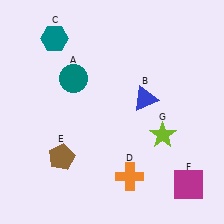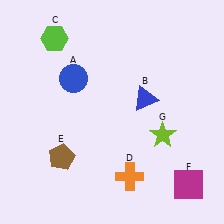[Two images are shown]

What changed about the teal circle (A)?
In Image 1, A is teal. In Image 2, it changed to blue.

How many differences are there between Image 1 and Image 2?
There are 2 differences between the two images.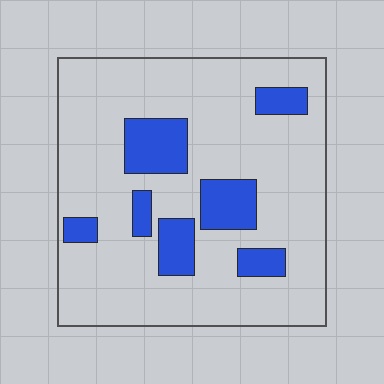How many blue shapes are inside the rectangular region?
7.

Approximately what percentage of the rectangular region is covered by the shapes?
Approximately 20%.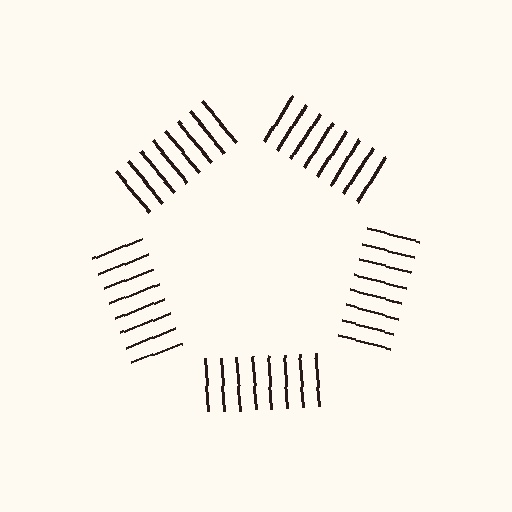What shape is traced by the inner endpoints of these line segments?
An illusory pentagon — the line segments terminate on its edges but no continuous stroke is drawn.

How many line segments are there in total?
40 — 8 along each of the 5 edges.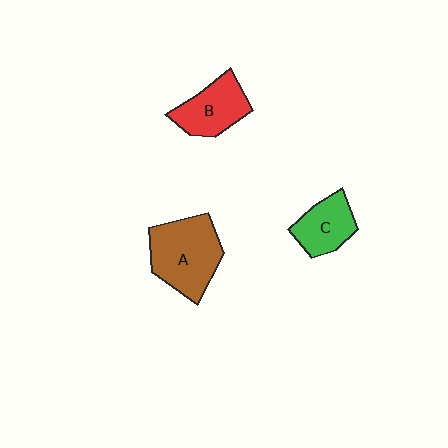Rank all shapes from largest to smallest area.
From largest to smallest: A (brown), B (red), C (green).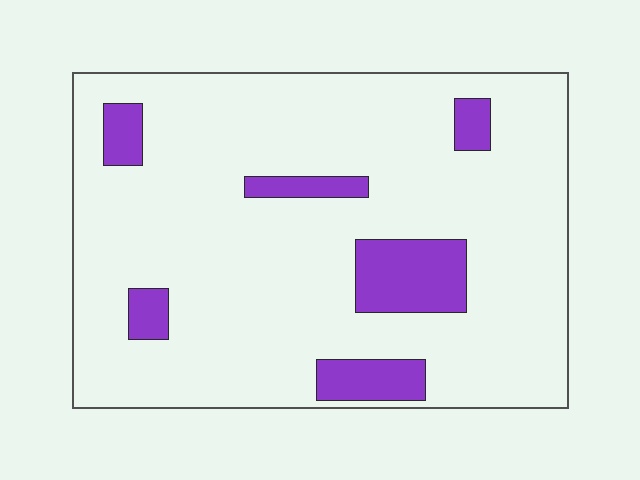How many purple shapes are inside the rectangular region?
6.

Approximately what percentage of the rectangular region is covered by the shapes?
Approximately 15%.